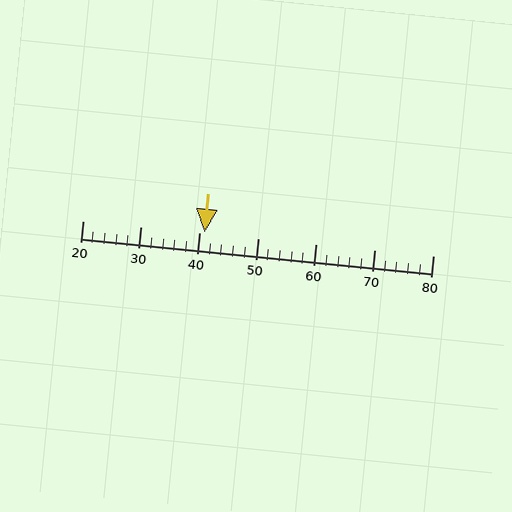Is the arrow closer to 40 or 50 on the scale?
The arrow is closer to 40.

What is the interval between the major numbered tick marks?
The major tick marks are spaced 10 units apart.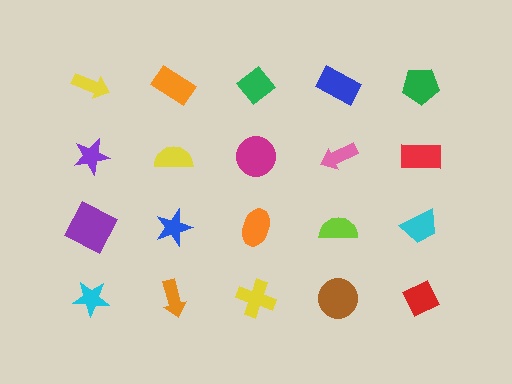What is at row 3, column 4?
A lime semicircle.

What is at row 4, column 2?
An orange arrow.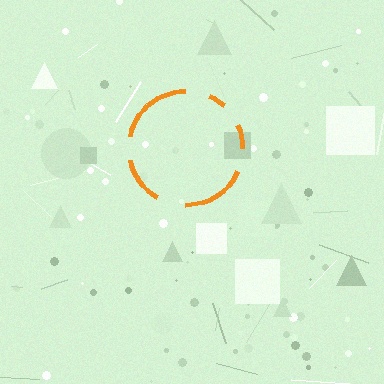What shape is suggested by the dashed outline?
The dashed outline suggests a circle.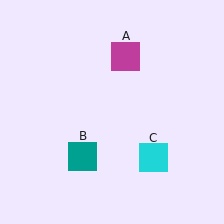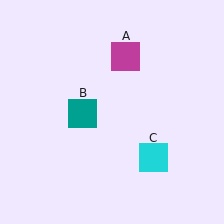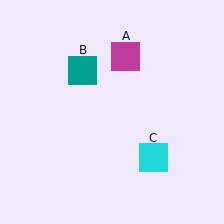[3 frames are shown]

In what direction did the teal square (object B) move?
The teal square (object B) moved up.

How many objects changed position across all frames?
1 object changed position: teal square (object B).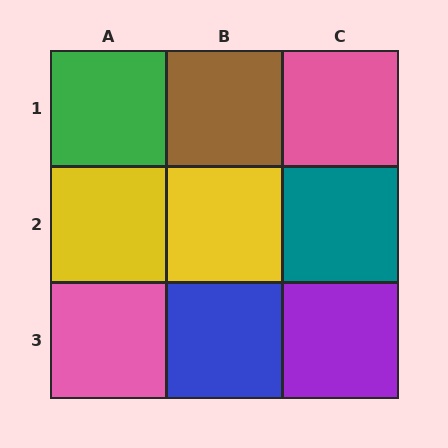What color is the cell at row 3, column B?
Blue.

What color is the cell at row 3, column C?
Purple.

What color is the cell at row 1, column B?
Brown.